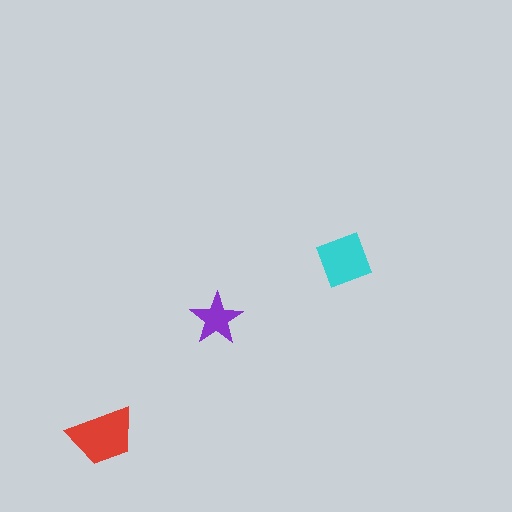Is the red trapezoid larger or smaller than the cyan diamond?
Larger.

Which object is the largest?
The red trapezoid.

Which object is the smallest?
The purple star.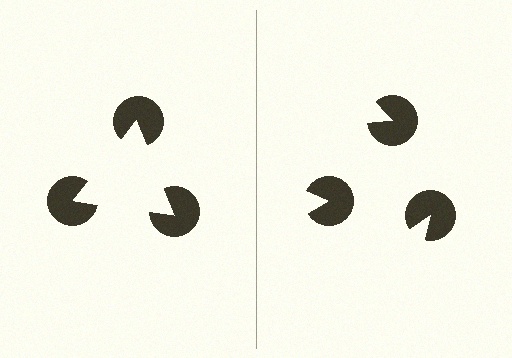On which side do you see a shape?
An illusory triangle appears on the left side. On the right side the wedge cuts are rotated, so no coherent shape forms.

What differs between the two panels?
The pac-man discs are positioned identically on both sides; only the wedge orientations differ. On the left they align to a triangle; on the right they are misaligned.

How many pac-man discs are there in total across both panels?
6 — 3 on each side.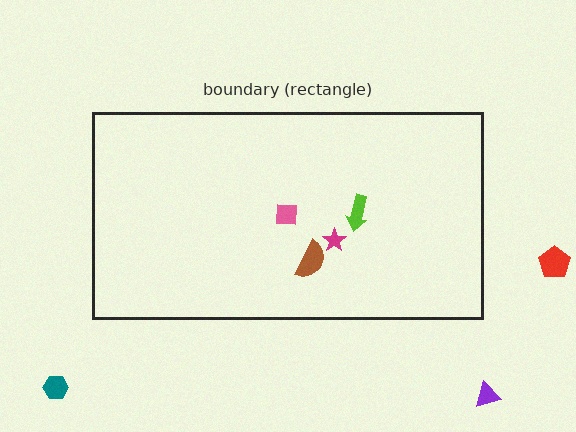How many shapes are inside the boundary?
4 inside, 3 outside.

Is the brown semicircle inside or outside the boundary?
Inside.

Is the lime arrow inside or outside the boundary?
Inside.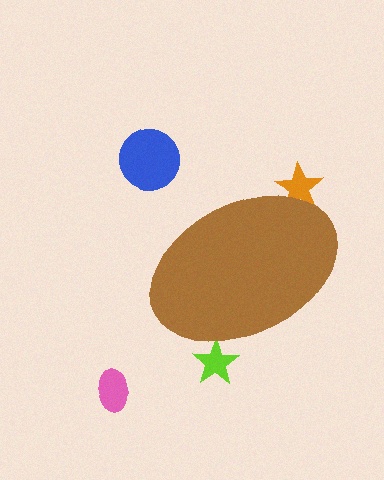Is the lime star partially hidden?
Yes, the lime star is partially hidden behind the brown ellipse.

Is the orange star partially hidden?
Yes, the orange star is partially hidden behind the brown ellipse.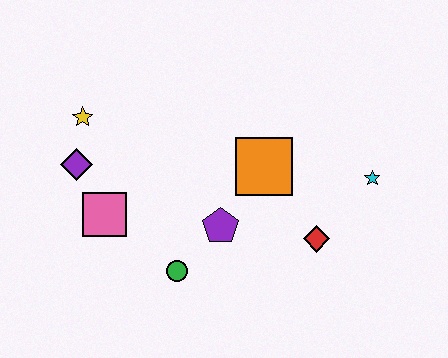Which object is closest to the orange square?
The purple pentagon is closest to the orange square.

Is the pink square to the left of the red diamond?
Yes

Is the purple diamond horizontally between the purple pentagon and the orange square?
No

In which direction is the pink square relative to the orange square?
The pink square is to the left of the orange square.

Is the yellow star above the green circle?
Yes